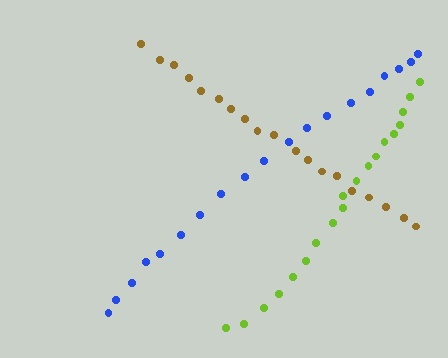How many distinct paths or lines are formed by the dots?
There are 3 distinct paths.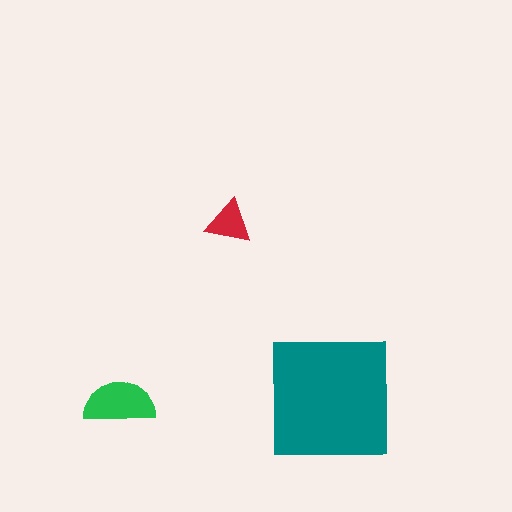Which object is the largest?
The teal square.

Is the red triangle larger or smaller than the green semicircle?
Smaller.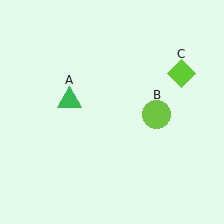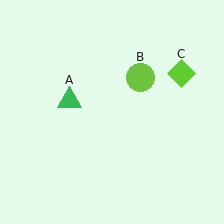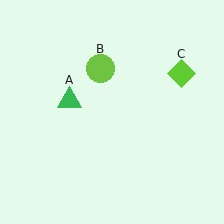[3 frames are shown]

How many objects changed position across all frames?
1 object changed position: lime circle (object B).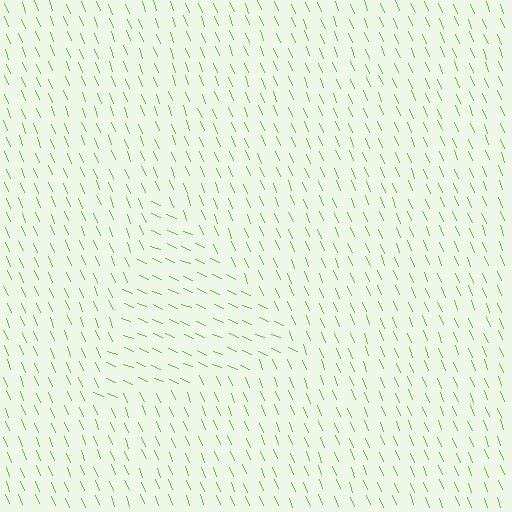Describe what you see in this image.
The image is filled with small lime line segments. A triangle region in the image has lines oriented differently from the surrounding lines, creating a visible texture boundary.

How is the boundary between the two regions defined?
The boundary is defined purely by a change in line orientation (approximately 45 degrees difference). All lines are the same color and thickness.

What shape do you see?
I see a triangle.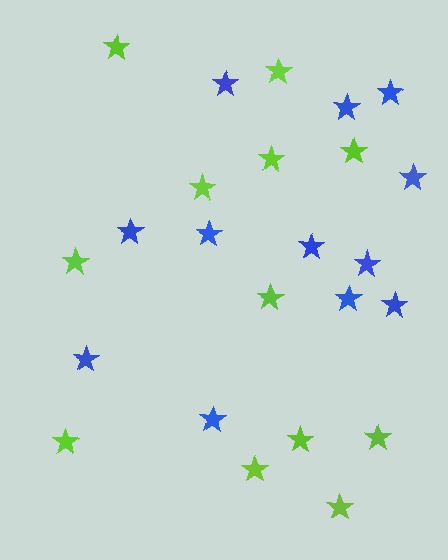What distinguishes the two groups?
There are 2 groups: one group of lime stars (12) and one group of blue stars (12).